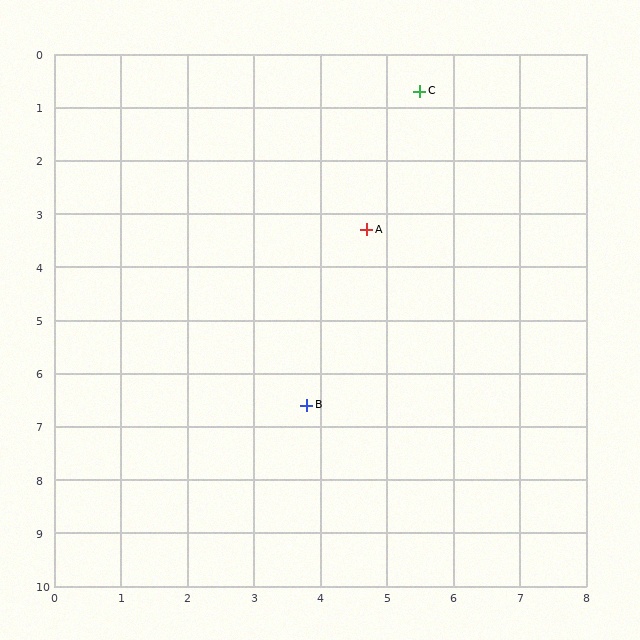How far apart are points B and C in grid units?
Points B and C are about 6.1 grid units apart.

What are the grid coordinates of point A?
Point A is at approximately (4.7, 3.3).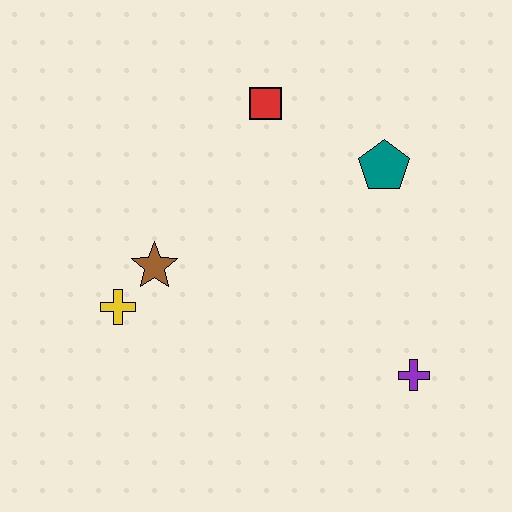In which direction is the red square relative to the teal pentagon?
The red square is to the left of the teal pentagon.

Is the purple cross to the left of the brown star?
No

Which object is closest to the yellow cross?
The brown star is closest to the yellow cross.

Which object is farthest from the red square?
The purple cross is farthest from the red square.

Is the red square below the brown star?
No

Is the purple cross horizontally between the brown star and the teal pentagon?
No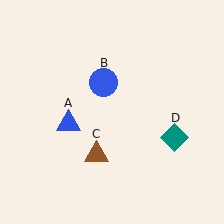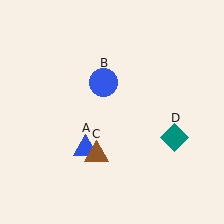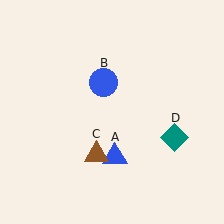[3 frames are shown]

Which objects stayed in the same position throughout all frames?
Blue circle (object B) and brown triangle (object C) and teal diamond (object D) remained stationary.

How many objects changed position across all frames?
1 object changed position: blue triangle (object A).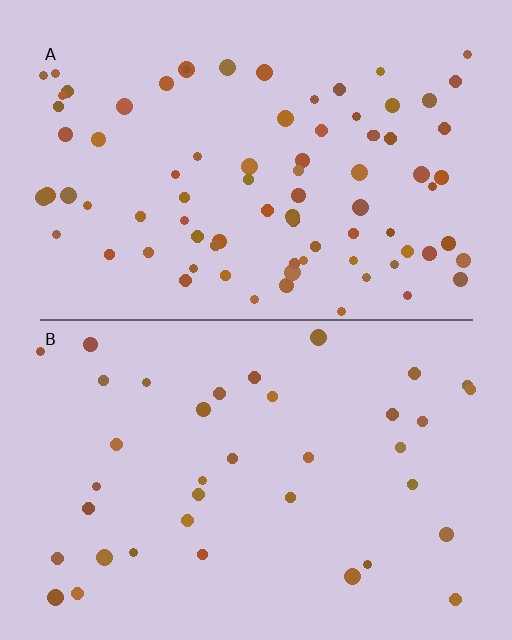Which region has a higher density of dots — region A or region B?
A (the top).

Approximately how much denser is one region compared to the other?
Approximately 2.2× — region A over region B.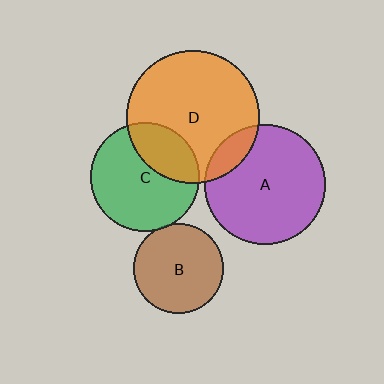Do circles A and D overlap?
Yes.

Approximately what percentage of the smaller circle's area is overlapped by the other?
Approximately 15%.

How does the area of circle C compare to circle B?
Approximately 1.5 times.